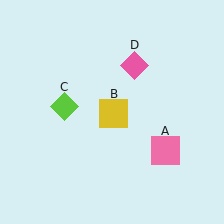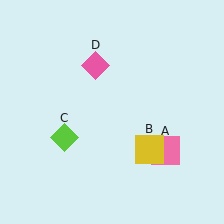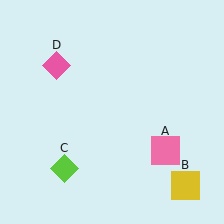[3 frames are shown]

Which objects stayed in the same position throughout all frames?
Pink square (object A) remained stationary.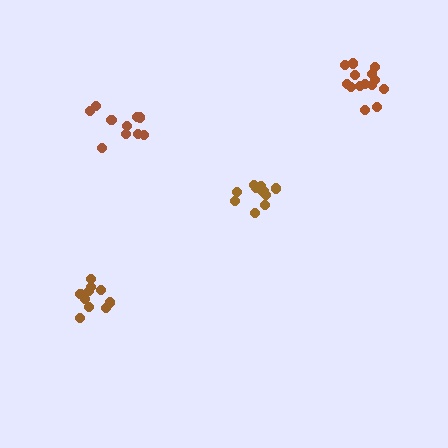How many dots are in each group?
Group 1: 10 dots, Group 2: 10 dots, Group 3: 11 dots, Group 4: 14 dots (45 total).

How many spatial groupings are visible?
There are 4 spatial groupings.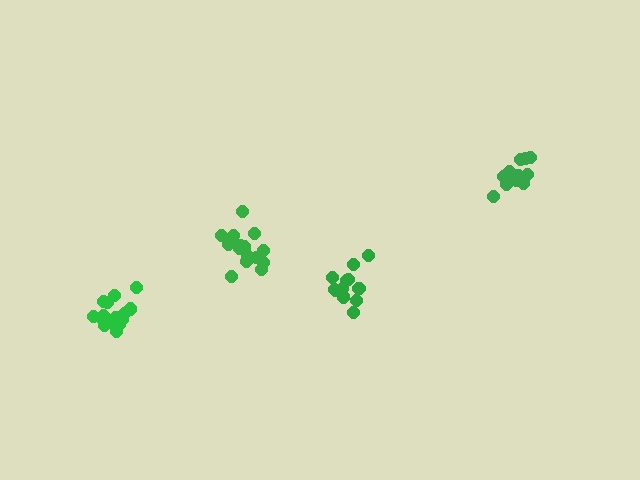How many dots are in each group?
Group 1: 16 dots, Group 2: 12 dots, Group 3: 18 dots, Group 4: 14 dots (60 total).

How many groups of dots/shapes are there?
There are 4 groups.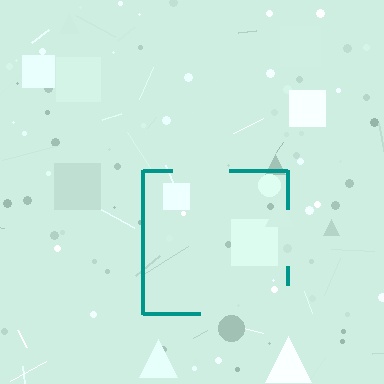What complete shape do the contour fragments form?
The contour fragments form a square.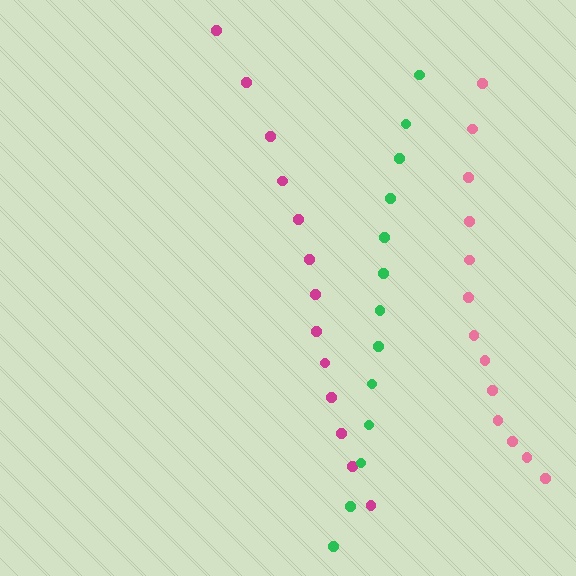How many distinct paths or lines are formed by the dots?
There are 3 distinct paths.